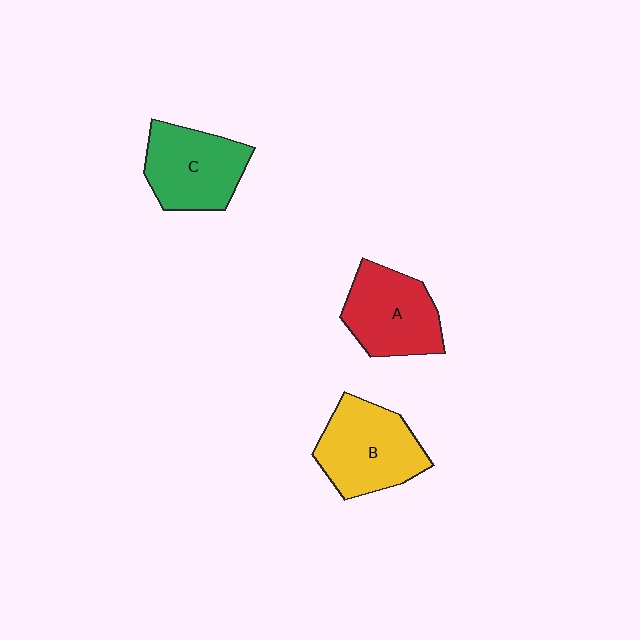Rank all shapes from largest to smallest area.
From largest to smallest: B (yellow), C (green), A (red).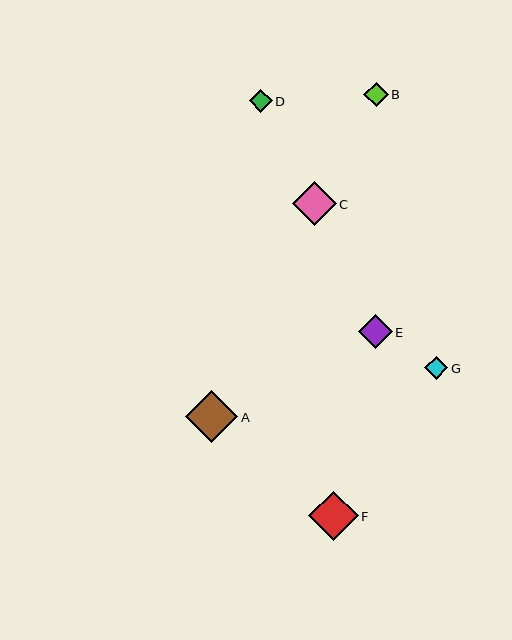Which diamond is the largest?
Diamond A is the largest with a size of approximately 52 pixels.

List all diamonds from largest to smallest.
From largest to smallest: A, F, C, E, B, G, D.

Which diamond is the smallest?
Diamond D is the smallest with a size of approximately 23 pixels.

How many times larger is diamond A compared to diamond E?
Diamond A is approximately 1.5 times the size of diamond E.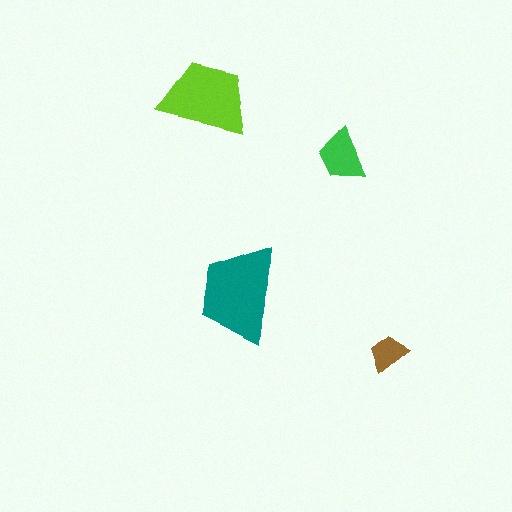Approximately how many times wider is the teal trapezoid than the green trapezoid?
About 2 times wider.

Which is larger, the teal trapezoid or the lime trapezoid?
The teal one.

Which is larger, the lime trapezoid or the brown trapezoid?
The lime one.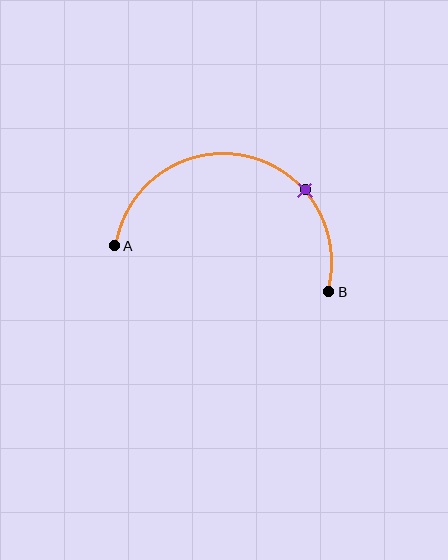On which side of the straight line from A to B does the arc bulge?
The arc bulges above the straight line connecting A and B.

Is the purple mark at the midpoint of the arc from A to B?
No. The purple mark lies on the arc but is closer to endpoint B. The arc midpoint would be at the point on the curve equidistant along the arc from both A and B.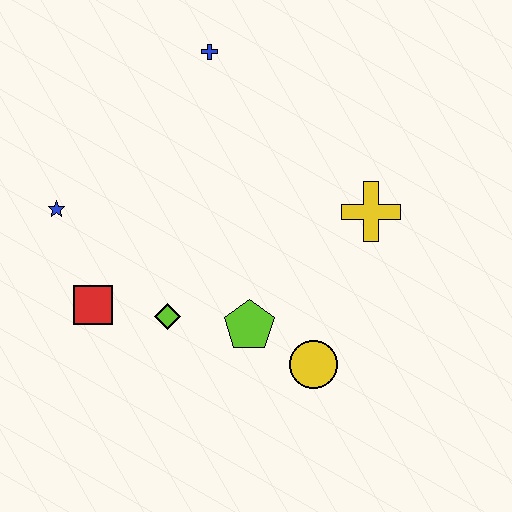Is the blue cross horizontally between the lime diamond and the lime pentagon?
Yes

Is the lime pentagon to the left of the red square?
No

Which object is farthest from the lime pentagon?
The blue cross is farthest from the lime pentagon.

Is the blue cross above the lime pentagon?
Yes